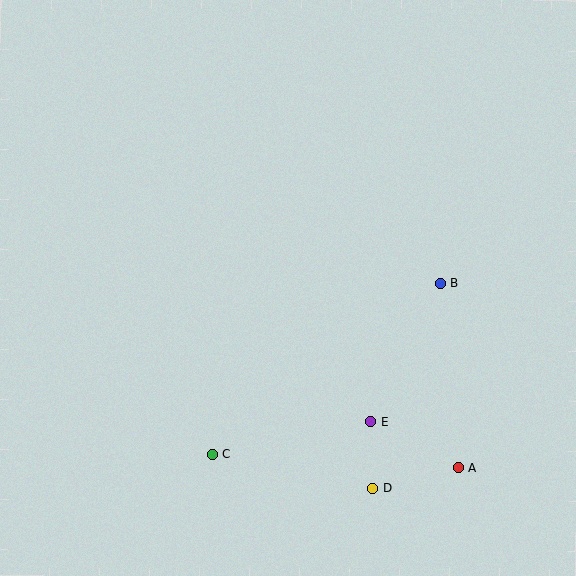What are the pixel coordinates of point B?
Point B is at (440, 284).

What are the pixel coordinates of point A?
Point A is at (458, 468).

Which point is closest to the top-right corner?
Point B is closest to the top-right corner.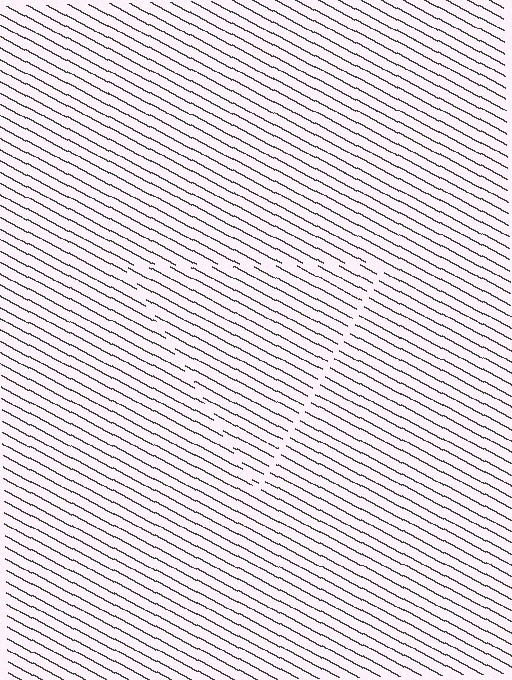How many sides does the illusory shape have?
3 sides — the line-ends trace a triangle.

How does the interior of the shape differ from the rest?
The interior of the shape contains the same grating, shifted by half a period — the contour is defined by the phase discontinuity where line-ends from the inner and outer gratings abut.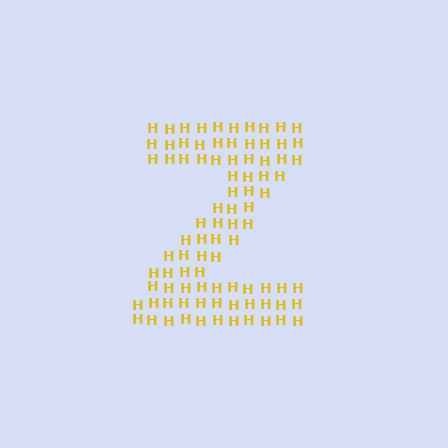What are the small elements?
The small elements are letter H's.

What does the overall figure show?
The overall figure shows the letter Z.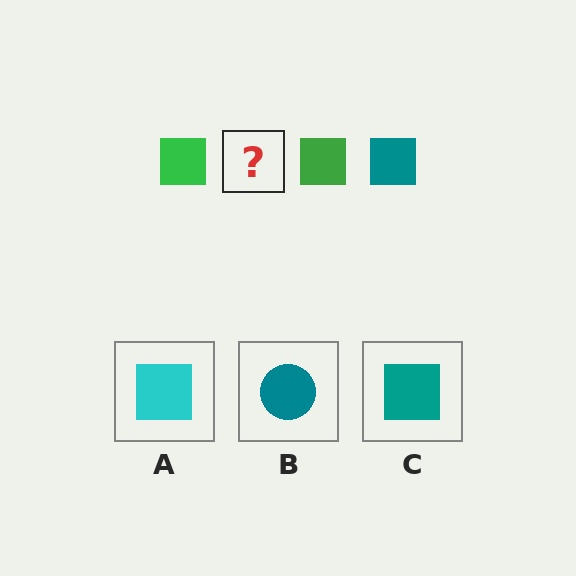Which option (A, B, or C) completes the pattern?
C.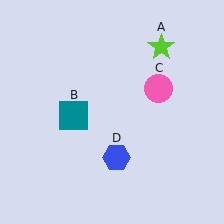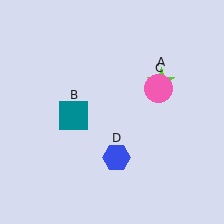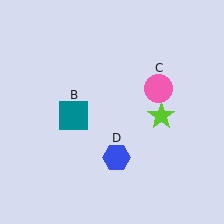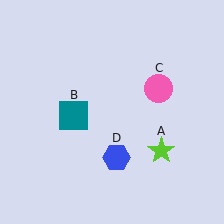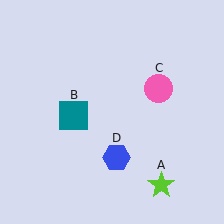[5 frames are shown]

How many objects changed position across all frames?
1 object changed position: lime star (object A).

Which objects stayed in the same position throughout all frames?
Teal square (object B) and pink circle (object C) and blue hexagon (object D) remained stationary.